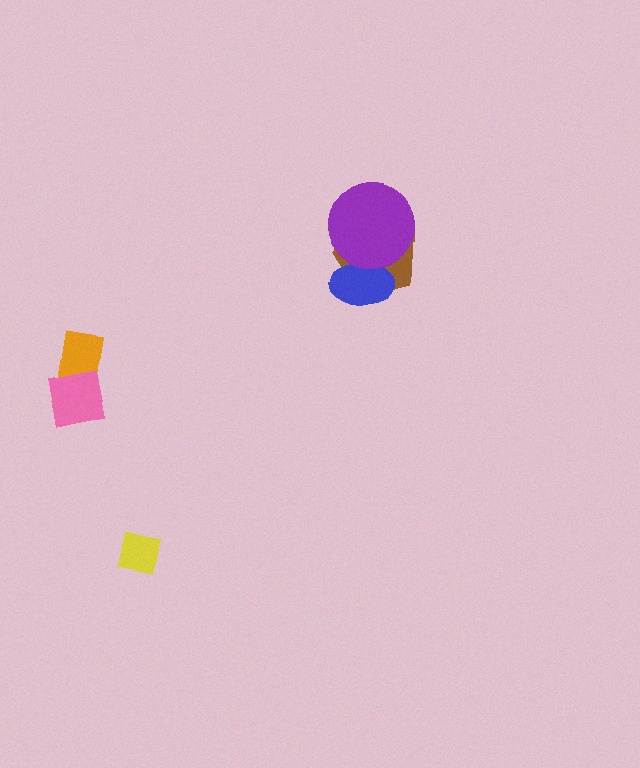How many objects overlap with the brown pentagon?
2 objects overlap with the brown pentagon.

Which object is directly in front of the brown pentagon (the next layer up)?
The blue ellipse is directly in front of the brown pentagon.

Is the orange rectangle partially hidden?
Yes, it is partially covered by another shape.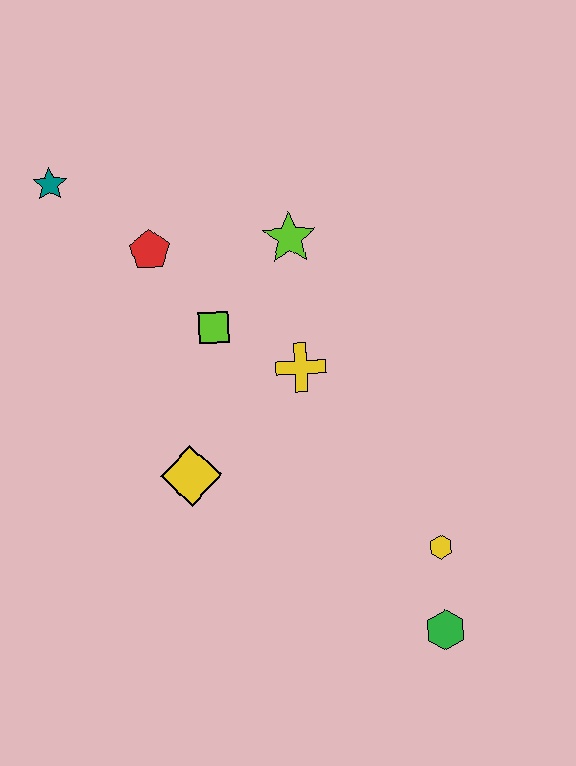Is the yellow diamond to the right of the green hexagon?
No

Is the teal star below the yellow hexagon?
No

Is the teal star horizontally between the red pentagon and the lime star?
No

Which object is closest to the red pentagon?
The lime square is closest to the red pentagon.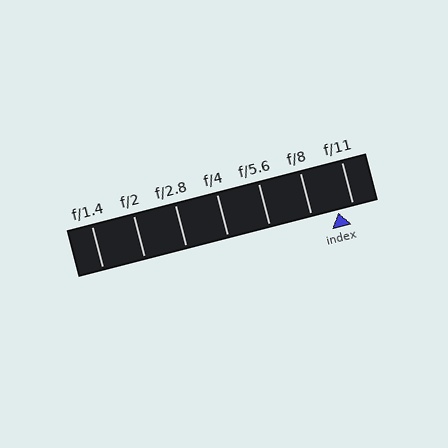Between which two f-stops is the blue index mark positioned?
The index mark is between f/8 and f/11.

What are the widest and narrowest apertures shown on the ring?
The widest aperture shown is f/1.4 and the narrowest is f/11.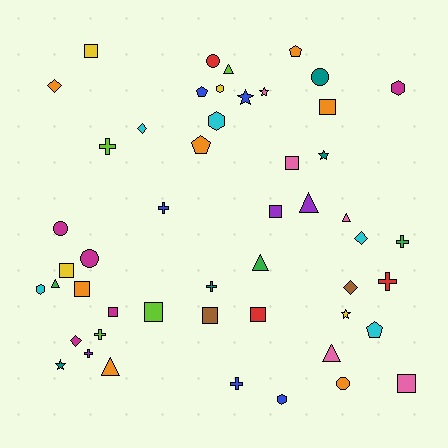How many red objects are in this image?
There are 3 red objects.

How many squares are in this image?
There are 11 squares.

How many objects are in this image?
There are 50 objects.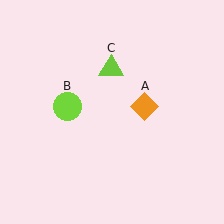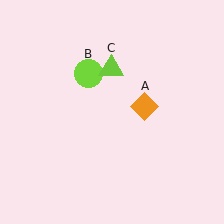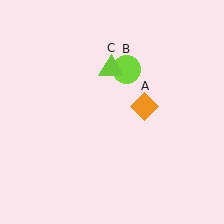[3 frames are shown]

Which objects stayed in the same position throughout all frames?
Orange diamond (object A) and lime triangle (object C) remained stationary.